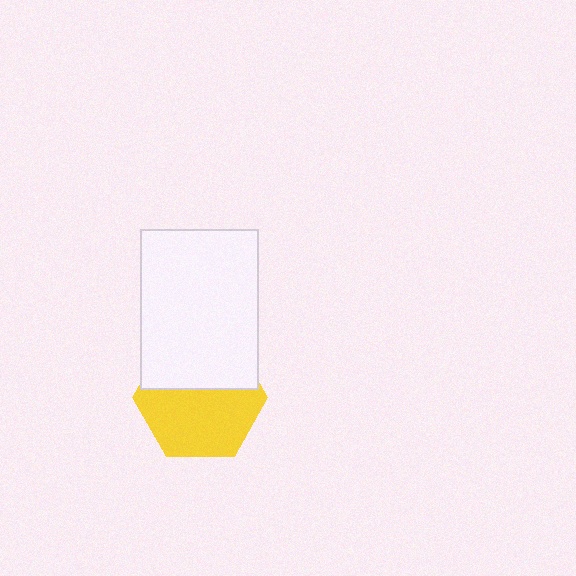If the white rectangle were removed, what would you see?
You would see the complete yellow hexagon.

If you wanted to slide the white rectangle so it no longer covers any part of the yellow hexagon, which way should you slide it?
Slide it up — that is the most direct way to separate the two shapes.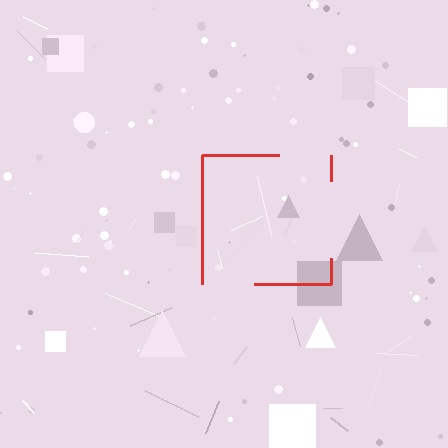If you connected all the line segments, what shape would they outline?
They would outline a square.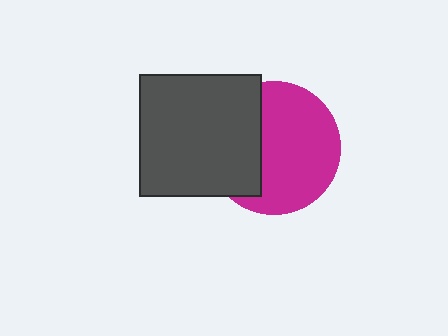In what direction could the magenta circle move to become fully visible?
The magenta circle could move right. That would shift it out from behind the dark gray square entirely.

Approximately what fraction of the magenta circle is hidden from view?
Roughly 36% of the magenta circle is hidden behind the dark gray square.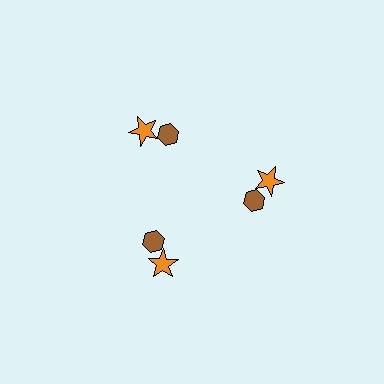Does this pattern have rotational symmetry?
Yes, this pattern has 3-fold rotational symmetry. It looks the same after rotating 120 degrees around the center.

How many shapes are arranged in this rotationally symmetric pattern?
There are 6 shapes, arranged in 3 groups of 2.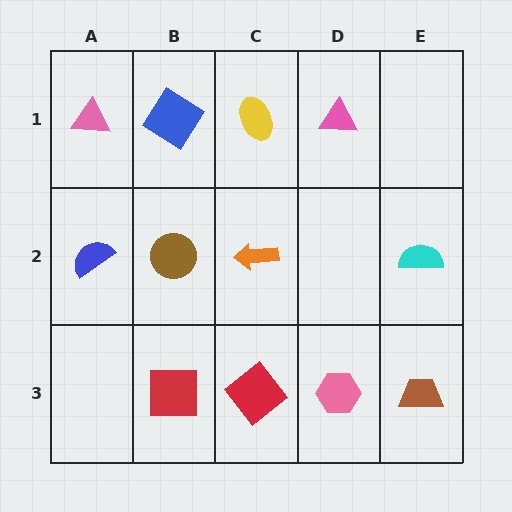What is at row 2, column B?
A brown circle.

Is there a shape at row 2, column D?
No, that cell is empty.